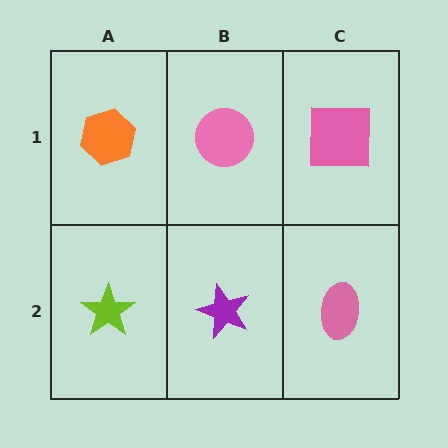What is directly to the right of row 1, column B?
A pink square.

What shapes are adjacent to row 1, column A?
A lime star (row 2, column A), a pink circle (row 1, column B).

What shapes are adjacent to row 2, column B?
A pink circle (row 1, column B), a lime star (row 2, column A), a pink ellipse (row 2, column C).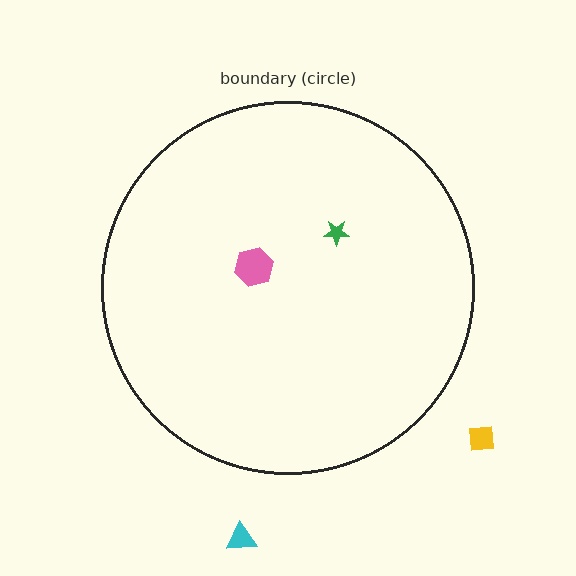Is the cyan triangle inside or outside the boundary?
Outside.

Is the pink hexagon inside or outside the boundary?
Inside.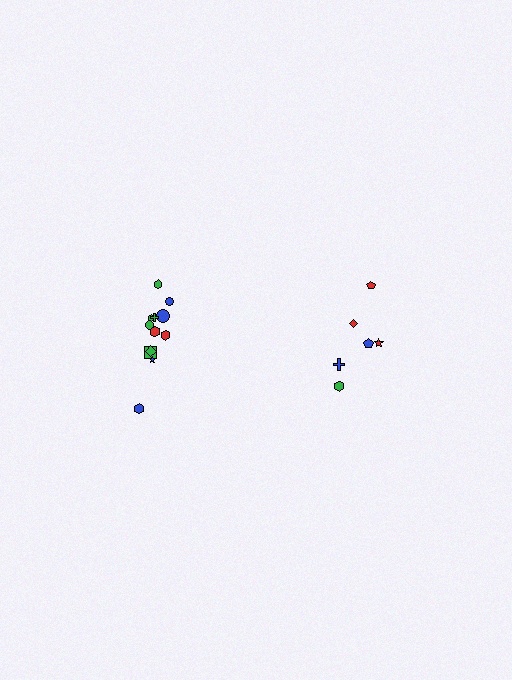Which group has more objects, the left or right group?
The left group.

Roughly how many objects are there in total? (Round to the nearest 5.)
Roughly 20 objects in total.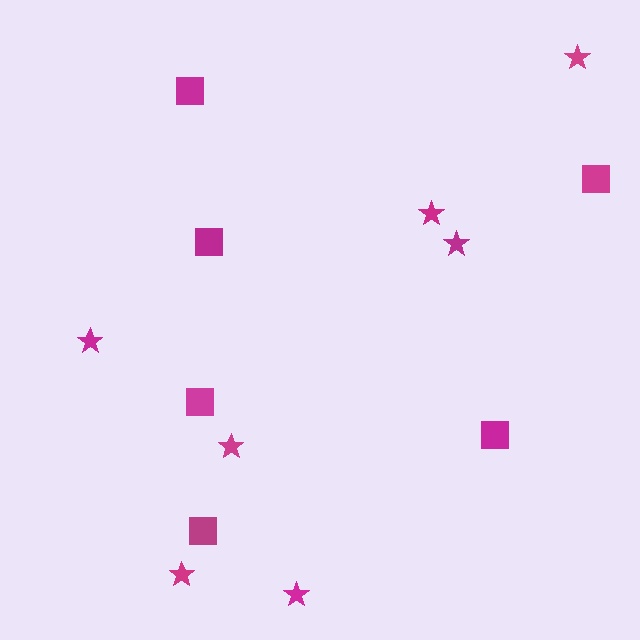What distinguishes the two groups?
There are 2 groups: one group of squares (6) and one group of stars (7).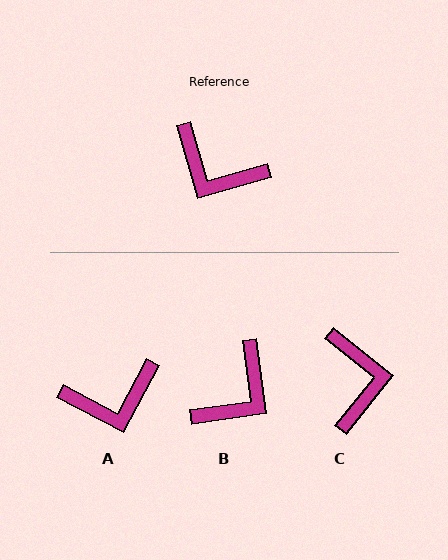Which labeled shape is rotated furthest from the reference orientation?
C, about 125 degrees away.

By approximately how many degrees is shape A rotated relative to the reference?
Approximately 46 degrees counter-clockwise.